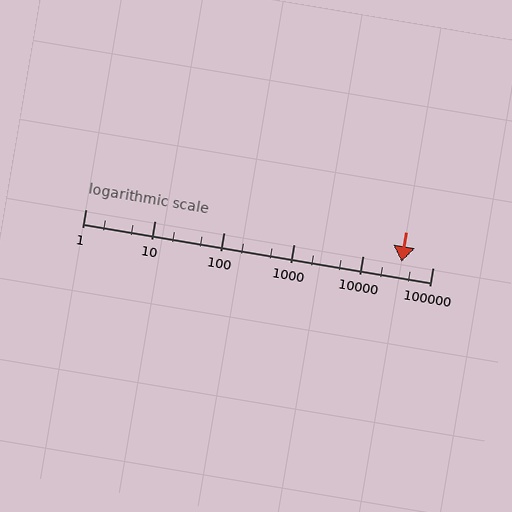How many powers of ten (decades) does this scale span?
The scale spans 5 decades, from 1 to 100000.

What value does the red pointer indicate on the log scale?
The pointer indicates approximately 36000.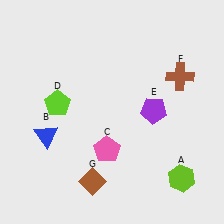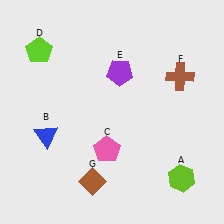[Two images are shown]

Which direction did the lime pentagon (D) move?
The lime pentagon (D) moved up.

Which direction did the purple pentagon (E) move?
The purple pentagon (E) moved up.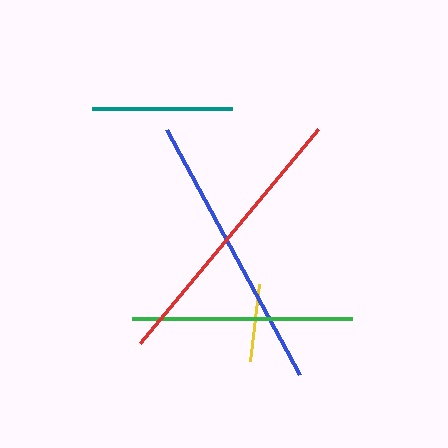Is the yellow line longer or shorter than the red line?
The red line is longer than the yellow line.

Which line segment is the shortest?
The yellow line is the shortest at approximately 78 pixels.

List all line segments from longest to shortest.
From longest to shortest: blue, red, green, teal, yellow.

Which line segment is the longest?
The blue line is the longest at approximately 279 pixels.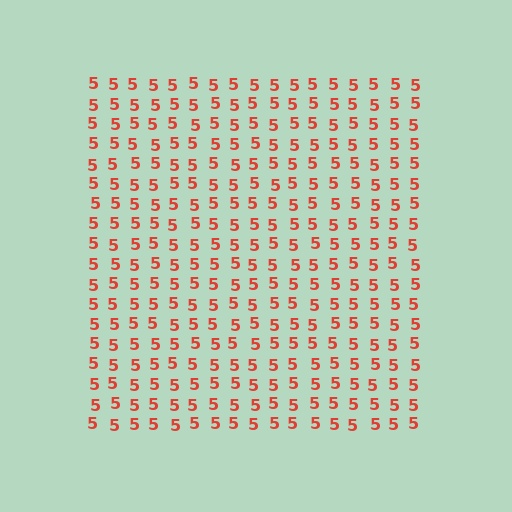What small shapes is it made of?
It is made of small digit 5's.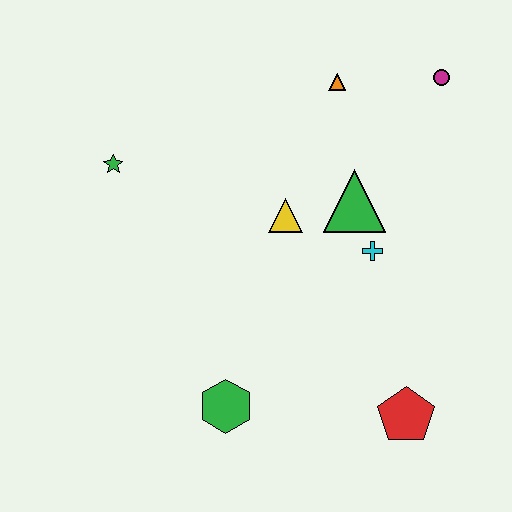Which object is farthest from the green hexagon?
The magenta circle is farthest from the green hexagon.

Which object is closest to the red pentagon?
The cyan cross is closest to the red pentagon.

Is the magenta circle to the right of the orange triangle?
Yes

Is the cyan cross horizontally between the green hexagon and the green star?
No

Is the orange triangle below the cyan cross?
No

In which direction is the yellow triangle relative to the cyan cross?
The yellow triangle is to the left of the cyan cross.